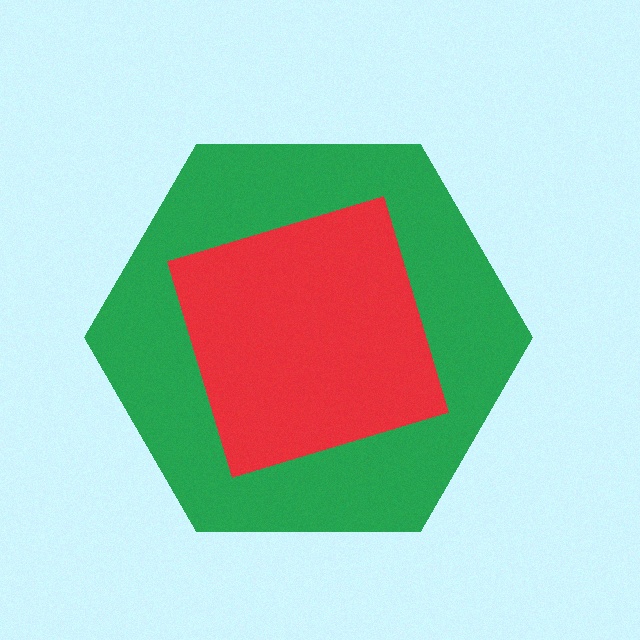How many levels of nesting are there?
2.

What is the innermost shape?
The red diamond.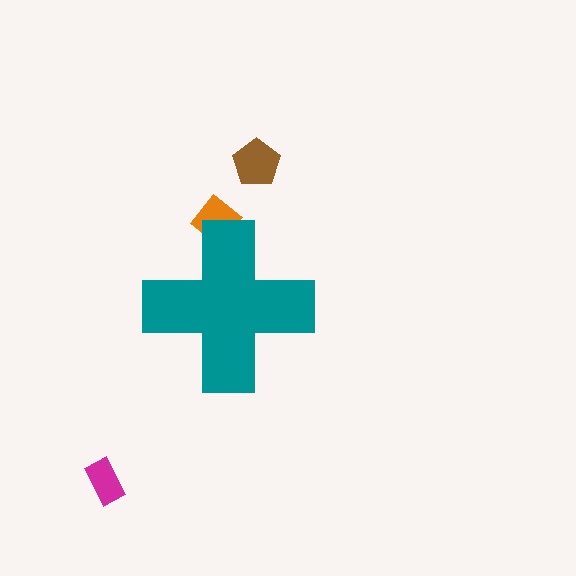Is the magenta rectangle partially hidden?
No, the magenta rectangle is fully visible.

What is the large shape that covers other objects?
A teal cross.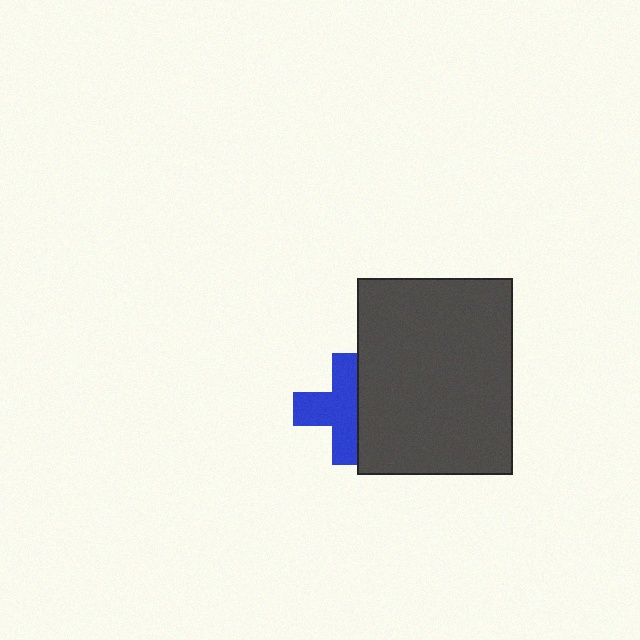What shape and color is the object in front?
The object in front is a dark gray rectangle.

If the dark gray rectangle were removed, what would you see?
You would see the complete blue cross.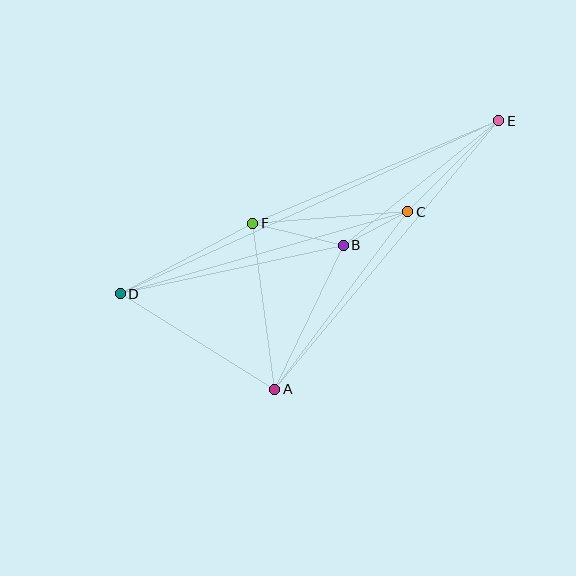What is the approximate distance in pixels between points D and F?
The distance between D and F is approximately 150 pixels.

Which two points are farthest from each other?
Points D and E are farthest from each other.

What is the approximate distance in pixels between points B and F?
The distance between B and F is approximately 93 pixels.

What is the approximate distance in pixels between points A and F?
The distance between A and F is approximately 167 pixels.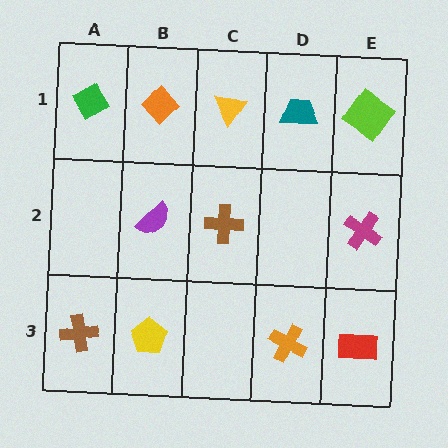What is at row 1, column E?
A lime diamond.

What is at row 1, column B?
An orange diamond.